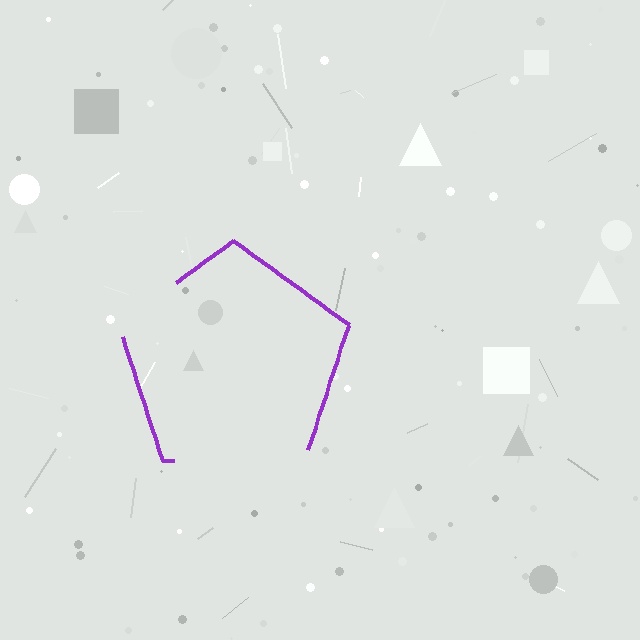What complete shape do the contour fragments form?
The contour fragments form a pentagon.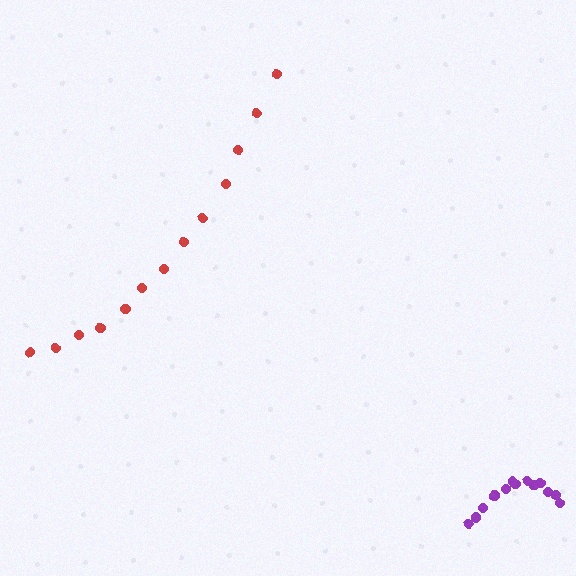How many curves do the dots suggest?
There are 2 distinct paths.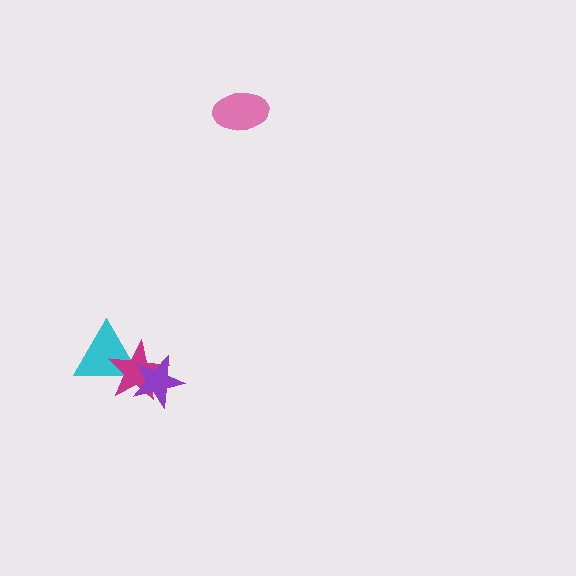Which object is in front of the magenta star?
The purple star is in front of the magenta star.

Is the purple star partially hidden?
No, no other shape covers it.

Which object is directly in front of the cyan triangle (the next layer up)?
The magenta star is directly in front of the cyan triangle.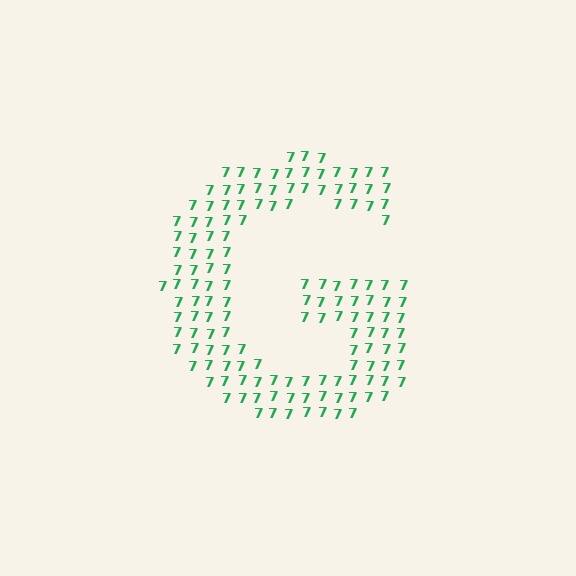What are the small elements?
The small elements are digit 7's.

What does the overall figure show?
The overall figure shows the letter G.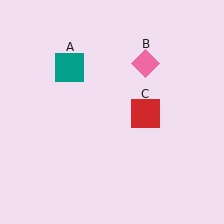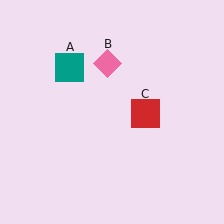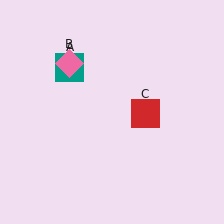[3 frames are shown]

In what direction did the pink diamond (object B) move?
The pink diamond (object B) moved left.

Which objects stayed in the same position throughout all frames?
Teal square (object A) and red square (object C) remained stationary.